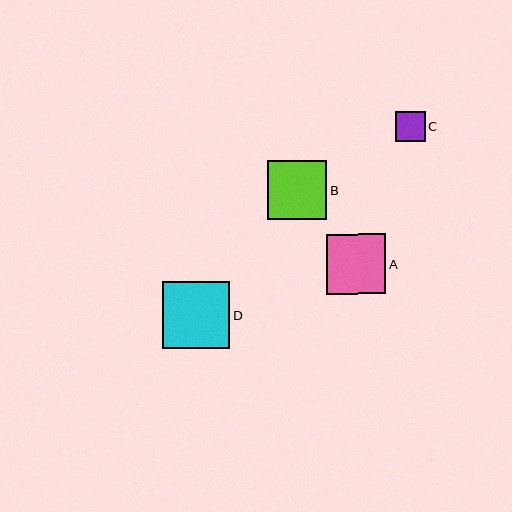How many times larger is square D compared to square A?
Square D is approximately 1.1 times the size of square A.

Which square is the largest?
Square D is the largest with a size of approximately 67 pixels.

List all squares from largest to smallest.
From largest to smallest: D, A, B, C.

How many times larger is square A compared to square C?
Square A is approximately 2.0 times the size of square C.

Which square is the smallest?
Square C is the smallest with a size of approximately 30 pixels.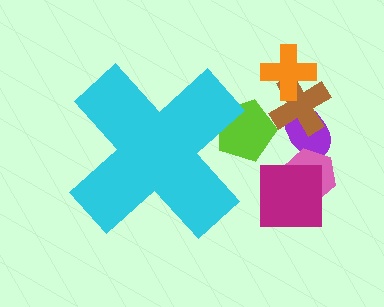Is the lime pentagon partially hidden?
Yes, the lime pentagon is partially hidden behind the cyan cross.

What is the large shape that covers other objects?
A cyan cross.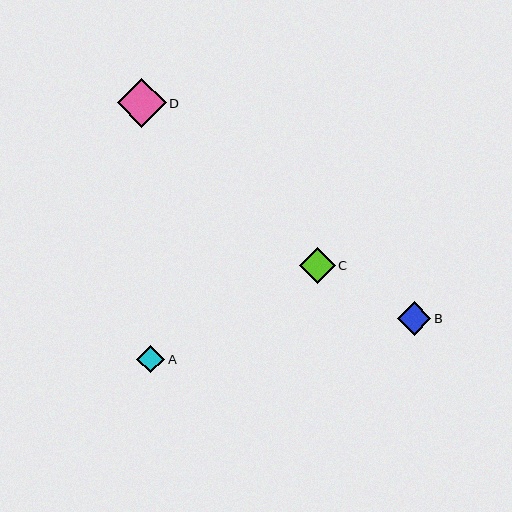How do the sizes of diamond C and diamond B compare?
Diamond C and diamond B are approximately the same size.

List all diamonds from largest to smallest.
From largest to smallest: D, C, B, A.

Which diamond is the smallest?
Diamond A is the smallest with a size of approximately 28 pixels.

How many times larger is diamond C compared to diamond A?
Diamond C is approximately 1.3 times the size of diamond A.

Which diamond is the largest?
Diamond D is the largest with a size of approximately 49 pixels.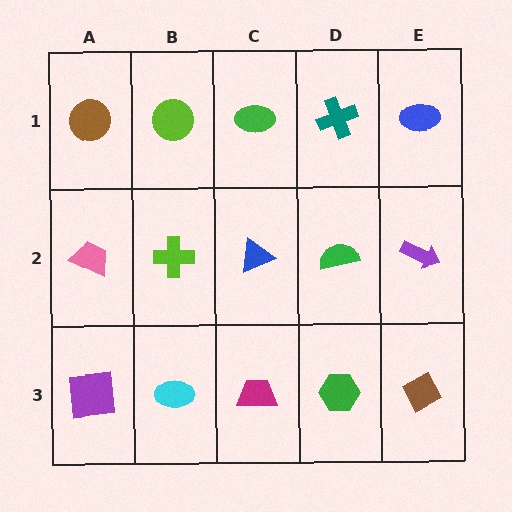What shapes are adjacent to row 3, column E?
A purple arrow (row 2, column E), a green hexagon (row 3, column D).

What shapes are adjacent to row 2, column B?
A lime circle (row 1, column B), a cyan ellipse (row 3, column B), a pink trapezoid (row 2, column A), a blue triangle (row 2, column C).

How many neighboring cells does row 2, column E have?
3.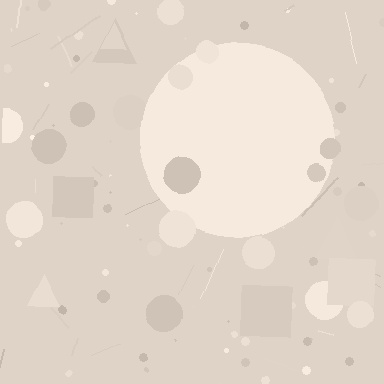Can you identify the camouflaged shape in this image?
The camouflaged shape is a circle.